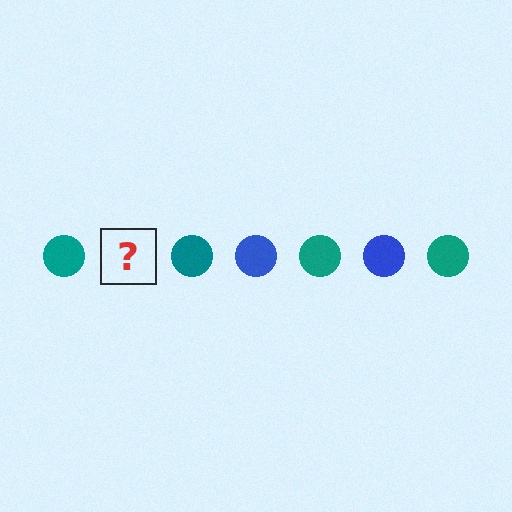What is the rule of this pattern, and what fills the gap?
The rule is that the pattern cycles through teal, blue circles. The gap should be filled with a blue circle.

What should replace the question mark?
The question mark should be replaced with a blue circle.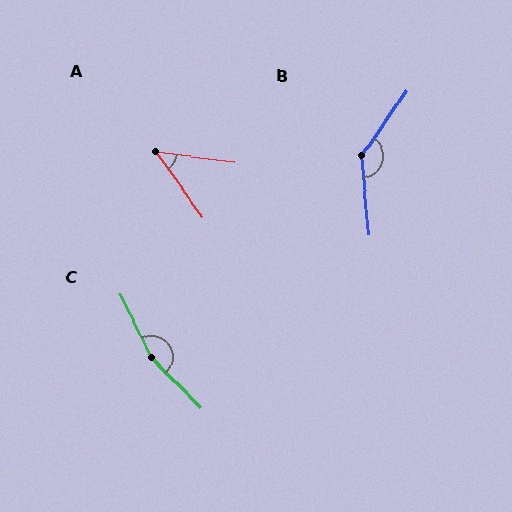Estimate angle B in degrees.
Approximately 140 degrees.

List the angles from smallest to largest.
A (47°), B (140°), C (162°).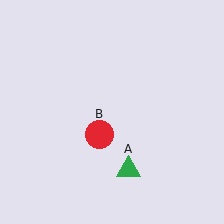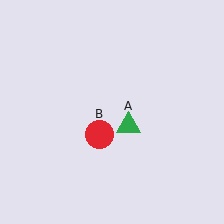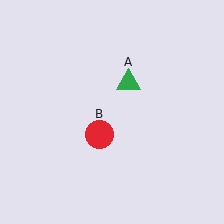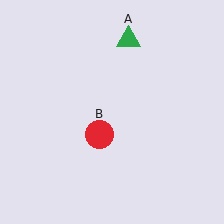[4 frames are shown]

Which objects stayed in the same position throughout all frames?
Red circle (object B) remained stationary.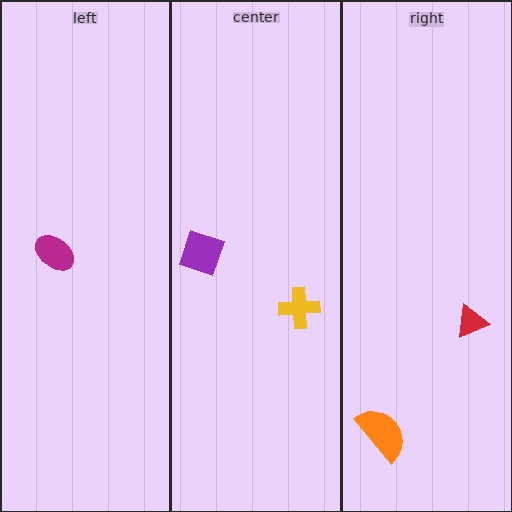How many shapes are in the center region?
2.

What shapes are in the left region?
The magenta ellipse.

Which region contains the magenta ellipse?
The left region.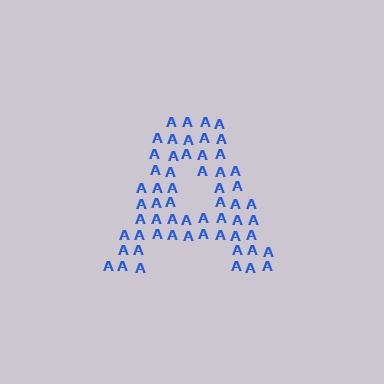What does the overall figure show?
The overall figure shows the letter A.